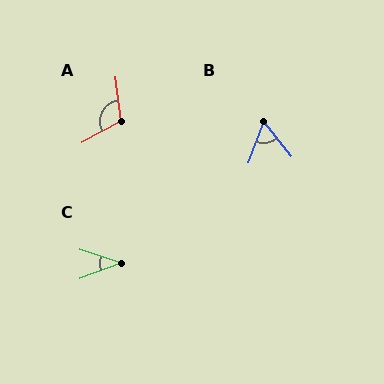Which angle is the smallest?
C, at approximately 38 degrees.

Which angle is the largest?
A, at approximately 111 degrees.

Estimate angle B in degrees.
Approximately 59 degrees.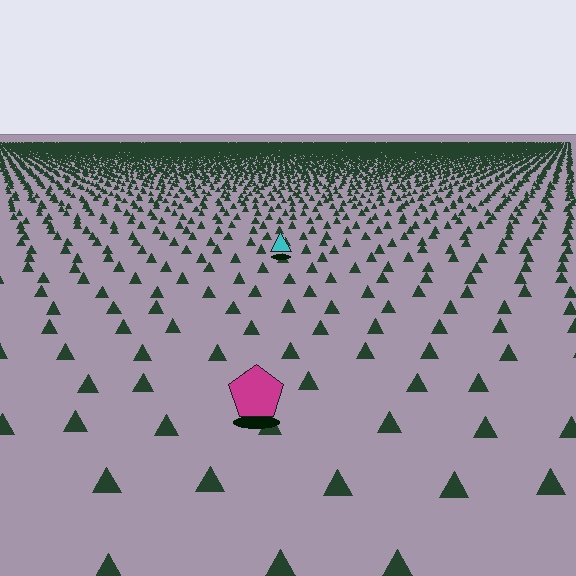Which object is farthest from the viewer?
The cyan triangle is farthest from the viewer. It appears smaller and the ground texture around it is denser.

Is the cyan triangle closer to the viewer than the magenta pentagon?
No. The magenta pentagon is closer — you can tell from the texture gradient: the ground texture is coarser near it.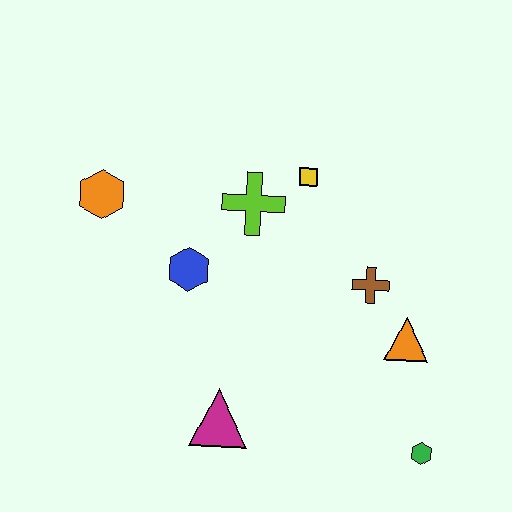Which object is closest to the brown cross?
The orange triangle is closest to the brown cross.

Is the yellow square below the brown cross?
No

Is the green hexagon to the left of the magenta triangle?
No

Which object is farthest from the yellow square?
The green hexagon is farthest from the yellow square.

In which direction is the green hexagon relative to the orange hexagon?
The green hexagon is to the right of the orange hexagon.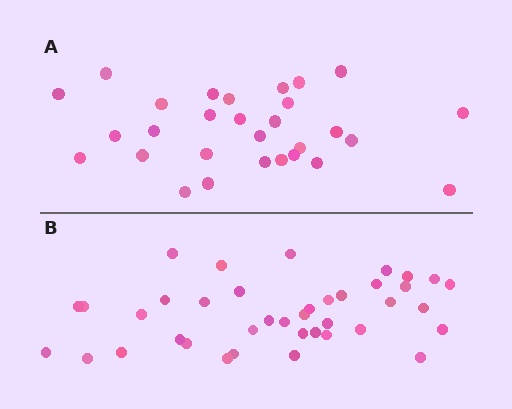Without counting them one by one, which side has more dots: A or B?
Region B (the bottom region) has more dots.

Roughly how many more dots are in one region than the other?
Region B has roughly 10 or so more dots than region A.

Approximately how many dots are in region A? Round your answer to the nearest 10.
About 30 dots. (The exact count is 29, which rounds to 30.)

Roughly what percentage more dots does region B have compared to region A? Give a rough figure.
About 35% more.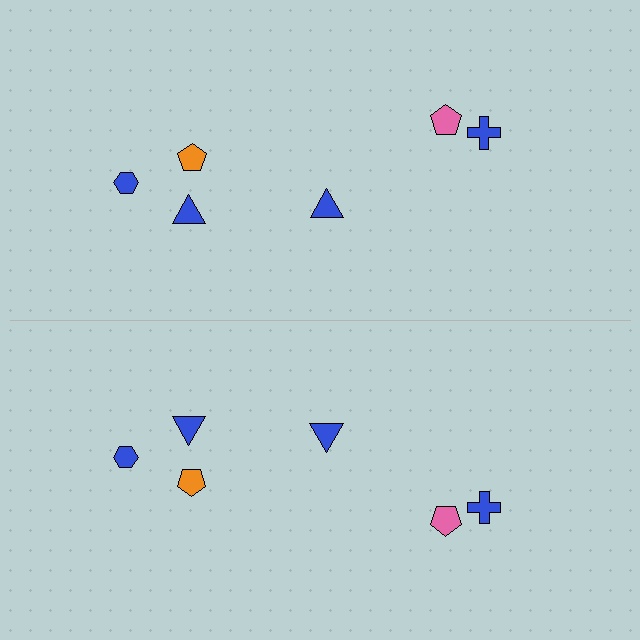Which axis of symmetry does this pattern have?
The pattern has a horizontal axis of symmetry running through the center of the image.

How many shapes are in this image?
There are 12 shapes in this image.